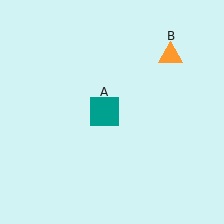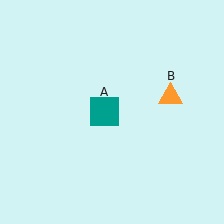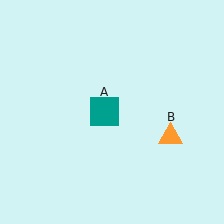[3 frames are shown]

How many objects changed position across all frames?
1 object changed position: orange triangle (object B).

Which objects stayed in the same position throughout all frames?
Teal square (object A) remained stationary.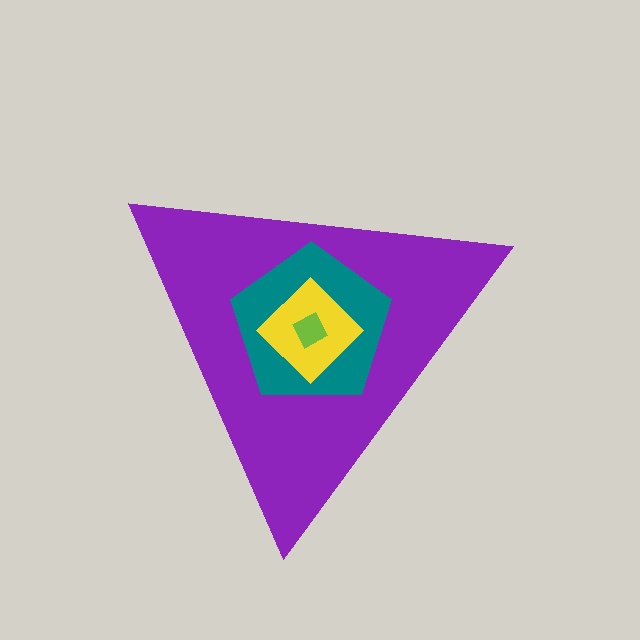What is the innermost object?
The lime square.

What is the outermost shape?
The purple triangle.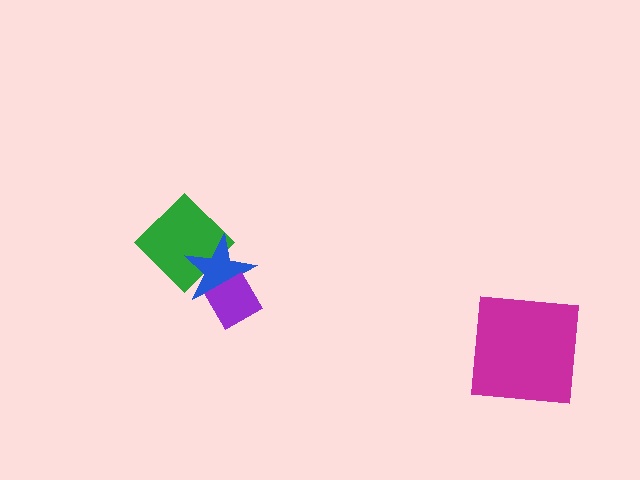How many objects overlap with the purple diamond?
1 object overlaps with the purple diamond.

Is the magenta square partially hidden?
No, no other shape covers it.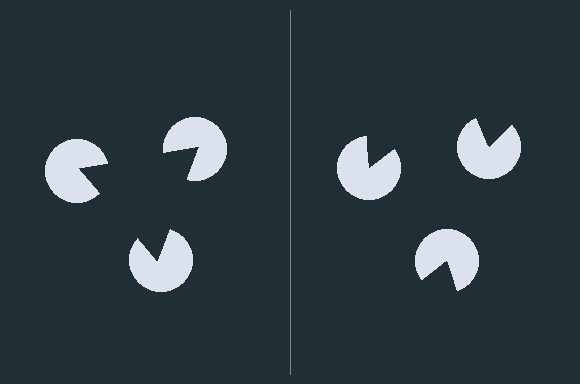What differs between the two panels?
The pac-man discs are positioned identically on both sides; only the wedge orientations differ. On the left they align to a triangle; on the right they are misaligned.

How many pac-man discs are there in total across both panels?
6 — 3 on each side.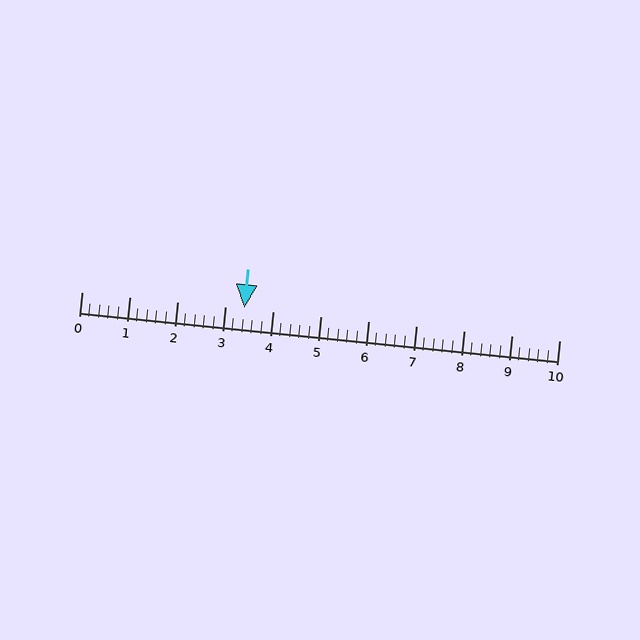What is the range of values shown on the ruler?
The ruler shows values from 0 to 10.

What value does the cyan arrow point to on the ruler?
The cyan arrow points to approximately 3.4.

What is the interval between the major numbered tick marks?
The major tick marks are spaced 1 units apart.